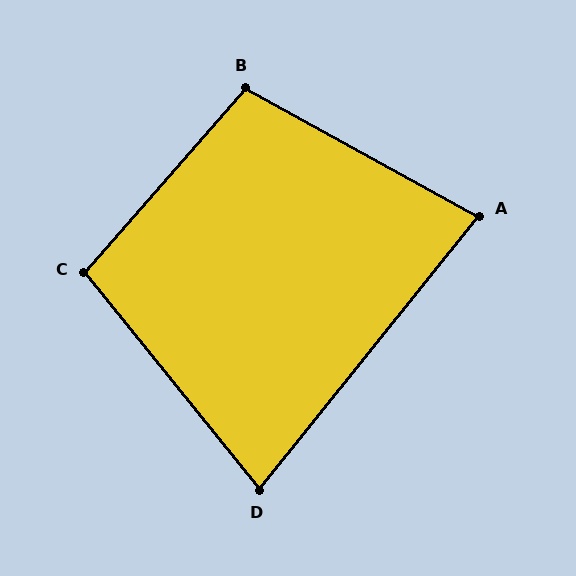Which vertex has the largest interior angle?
B, at approximately 102 degrees.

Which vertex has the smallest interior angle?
D, at approximately 78 degrees.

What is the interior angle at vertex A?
Approximately 80 degrees (acute).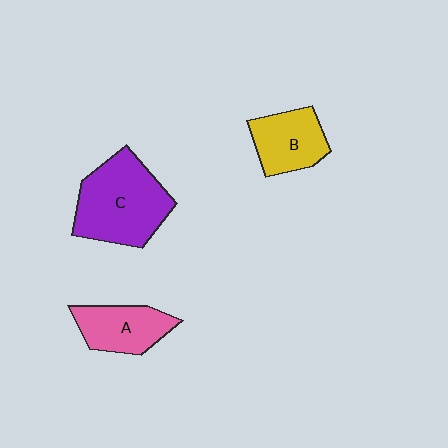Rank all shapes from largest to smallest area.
From largest to smallest: C (purple), B (yellow), A (pink).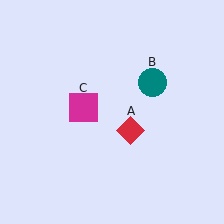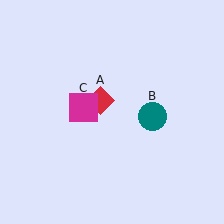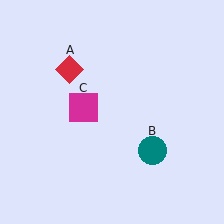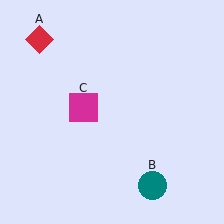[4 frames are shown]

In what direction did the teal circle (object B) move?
The teal circle (object B) moved down.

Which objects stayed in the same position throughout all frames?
Magenta square (object C) remained stationary.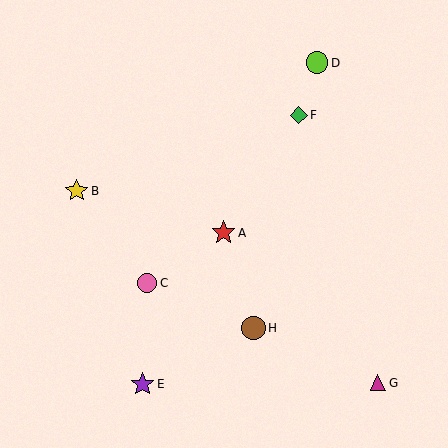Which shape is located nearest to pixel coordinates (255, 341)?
The brown circle (labeled H) at (253, 328) is nearest to that location.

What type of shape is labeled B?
Shape B is a yellow star.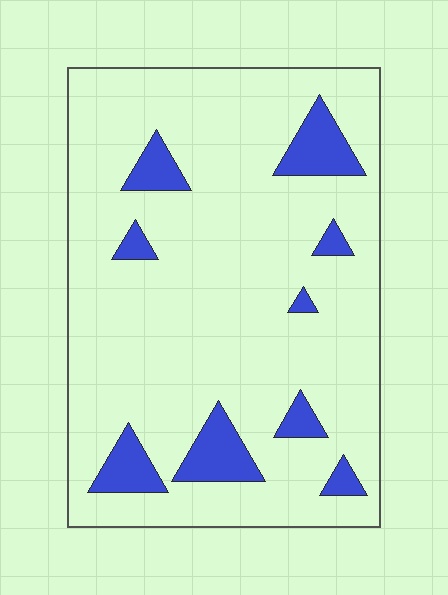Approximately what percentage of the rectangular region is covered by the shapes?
Approximately 10%.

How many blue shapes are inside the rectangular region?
9.